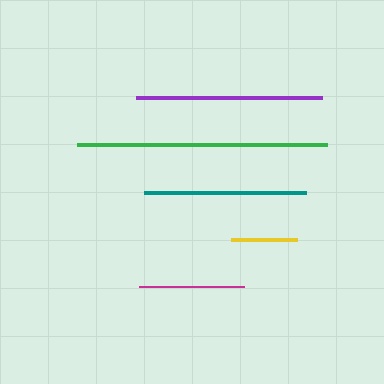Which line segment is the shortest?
The yellow line is the shortest at approximately 66 pixels.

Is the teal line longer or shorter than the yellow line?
The teal line is longer than the yellow line.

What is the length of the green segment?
The green segment is approximately 250 pixels long.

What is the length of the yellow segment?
The yellow segment is approximately 66 pixels long.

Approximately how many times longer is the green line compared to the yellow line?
The green line is approximately 3.8 times the length of the yellow line.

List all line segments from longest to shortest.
From longest to shortest: green, purple, teal, magenta, yellow.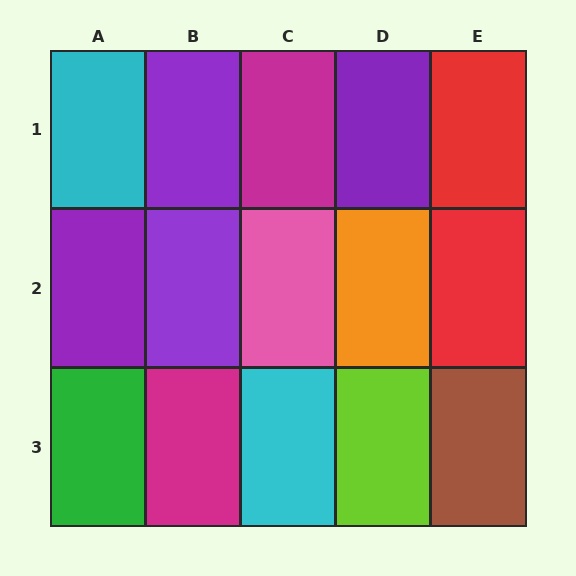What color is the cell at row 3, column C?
Cyan.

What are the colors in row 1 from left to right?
Cyan, purple, magenta, purple, red.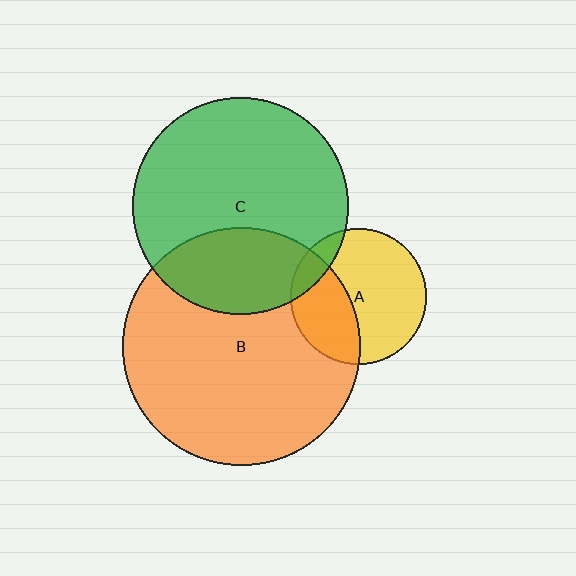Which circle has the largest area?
Circle B (orange).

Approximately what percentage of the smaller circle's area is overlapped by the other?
Approximately 10%.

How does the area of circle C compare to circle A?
Approximately 2.5 times.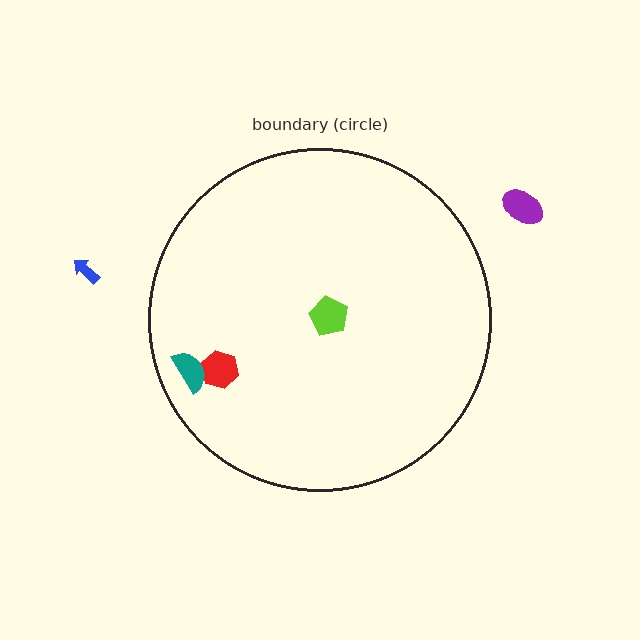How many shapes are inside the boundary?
3 inside, 2 outside.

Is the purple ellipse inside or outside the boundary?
Outside.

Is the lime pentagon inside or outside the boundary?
Inside.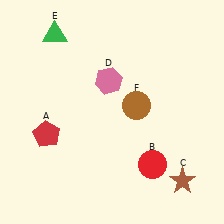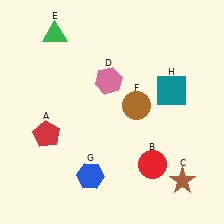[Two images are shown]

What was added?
A blue hexagon (G), a teal square (H) were added in Image 2.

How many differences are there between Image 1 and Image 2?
There are 2 differences between the two images.